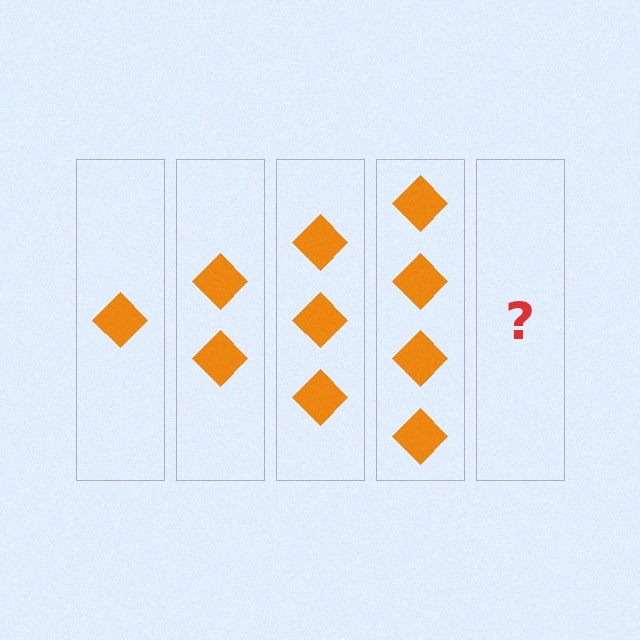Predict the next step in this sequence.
The next step is 5 diamonds.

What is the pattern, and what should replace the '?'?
The pattern is that each step adds one more diamond. The '?' should be 5 diamonds.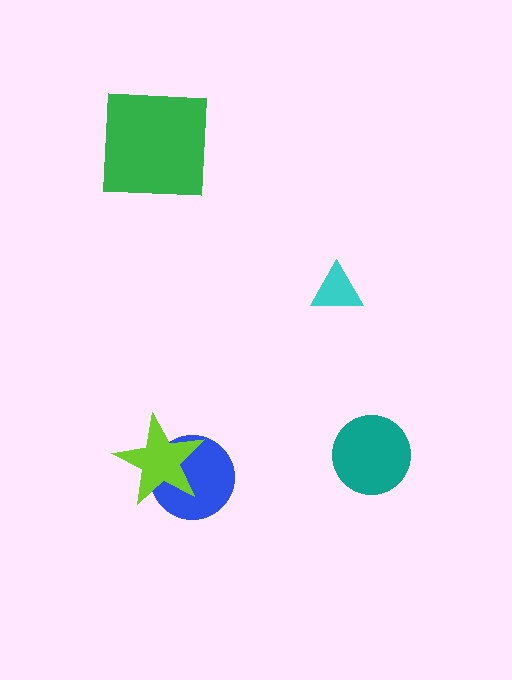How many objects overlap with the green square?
0 objects overlap with the green square.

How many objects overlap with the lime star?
1 object overlaps with the lime star.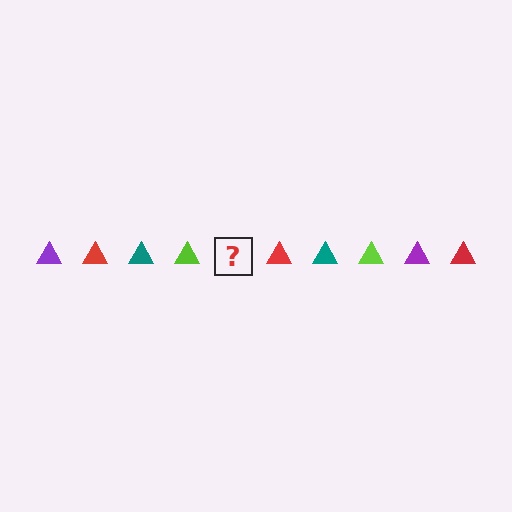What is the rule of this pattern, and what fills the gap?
The rule is that the pattern cycles through purple, red, teal, lime triangles. The gap should be filled with a purple triangle.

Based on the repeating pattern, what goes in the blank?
The blank should be a purple triangle.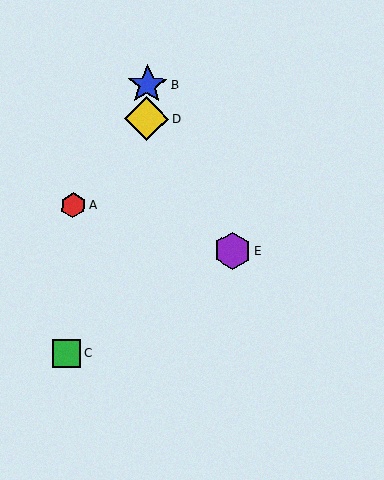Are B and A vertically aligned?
No, B is at x≈147 and A is at x≈73.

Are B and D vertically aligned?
Yes, both are at x≈147.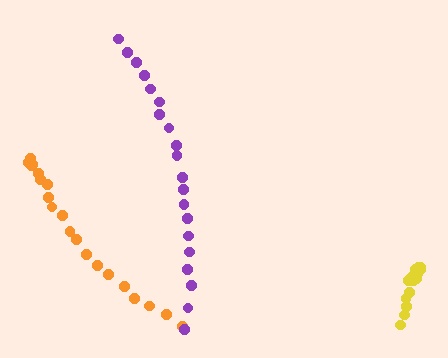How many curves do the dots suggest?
There are 3 distinct paths.